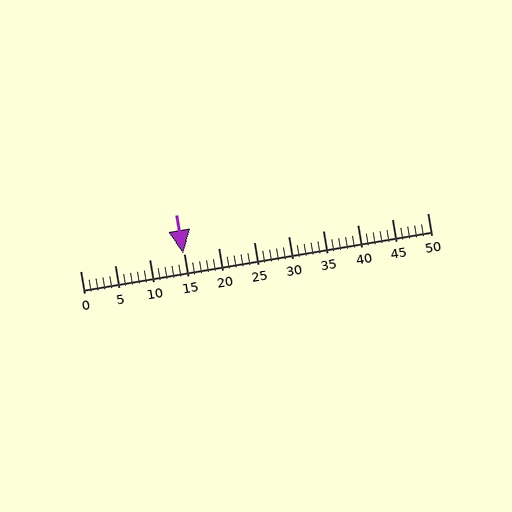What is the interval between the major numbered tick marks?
The major tick marks are spaced 5 units apart.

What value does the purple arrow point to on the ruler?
The purple arrow points to approximately 15.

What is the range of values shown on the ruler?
The ruler shows values from 0 to 50.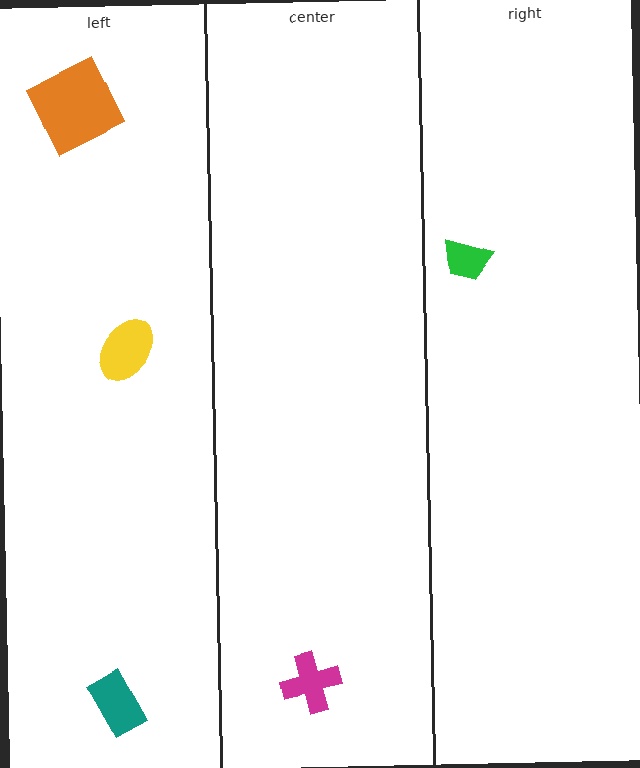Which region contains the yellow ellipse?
The left region.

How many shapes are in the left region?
3.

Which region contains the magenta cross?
The center region.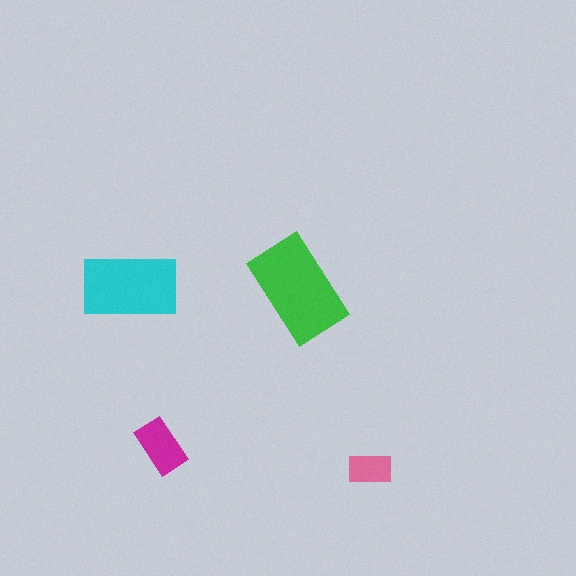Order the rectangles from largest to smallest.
the green one, the cyan one, the magenta one, the pink one.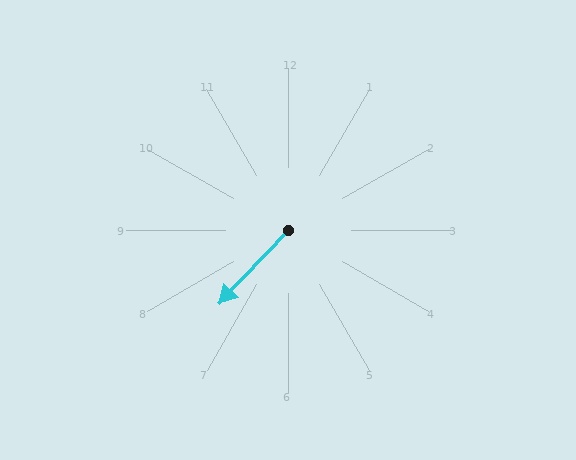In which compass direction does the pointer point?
Southwest.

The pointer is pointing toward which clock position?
Roughly 7 o'clock.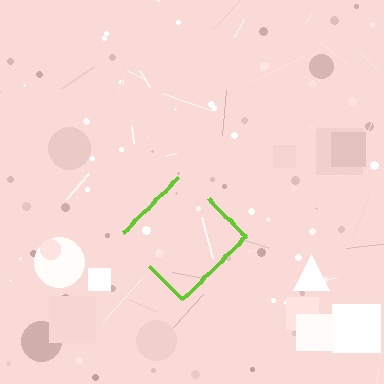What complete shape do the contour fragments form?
The contour fragments form a diamond.